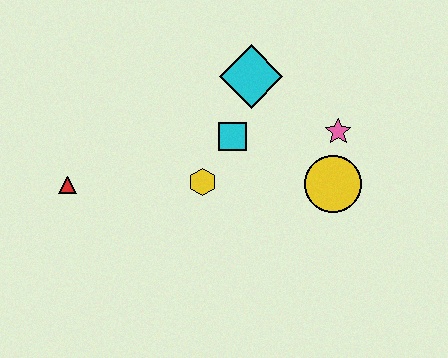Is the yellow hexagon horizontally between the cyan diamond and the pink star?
No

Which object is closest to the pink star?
The yellow circle is closest to the pink star.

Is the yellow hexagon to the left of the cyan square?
Yes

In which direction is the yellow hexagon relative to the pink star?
The yellow hexagon is to the left of the pink star.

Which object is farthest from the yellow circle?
The red triangle is farthest from the yellow circle.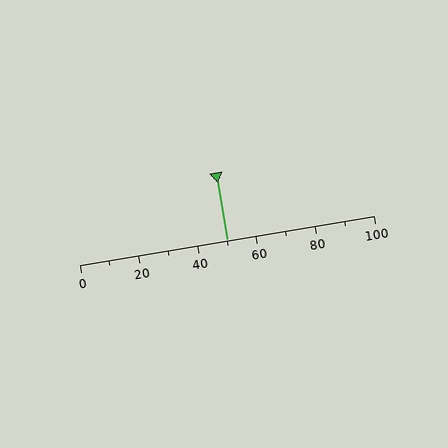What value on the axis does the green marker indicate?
The marker indicates approximately 50.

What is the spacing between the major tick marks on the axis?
The major ticks are spaced 20 apart.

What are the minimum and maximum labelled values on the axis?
The axis runs from 0 to 100.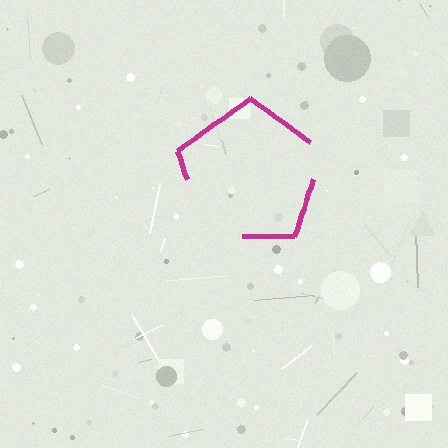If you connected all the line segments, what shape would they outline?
They would outline a pentagon.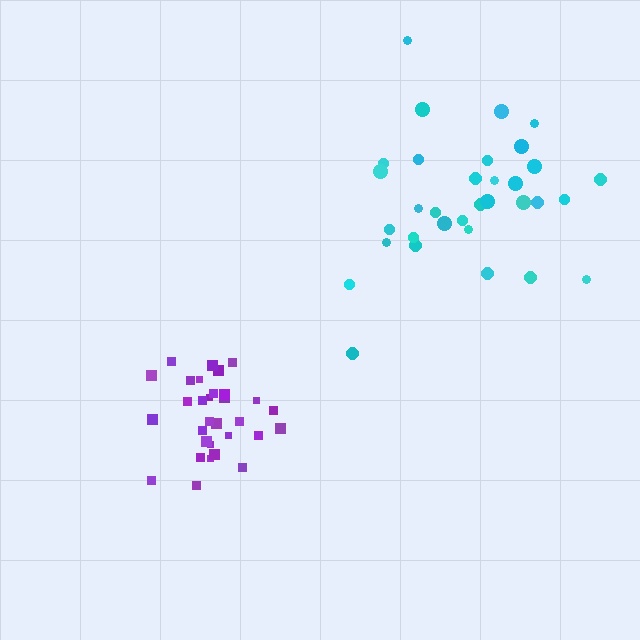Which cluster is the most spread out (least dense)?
Cyan.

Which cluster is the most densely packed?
Purple.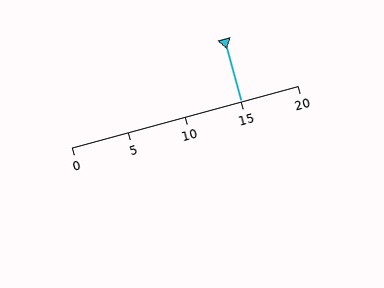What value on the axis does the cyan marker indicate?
The marker indicates approximately 15.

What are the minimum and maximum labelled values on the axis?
The axis runs from 0 to 20.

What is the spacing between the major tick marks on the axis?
The major ticks are spaced 5 apart.